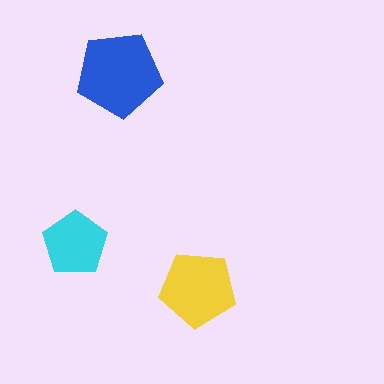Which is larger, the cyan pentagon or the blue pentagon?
The blue one.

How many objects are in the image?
There are 3 objects in the image.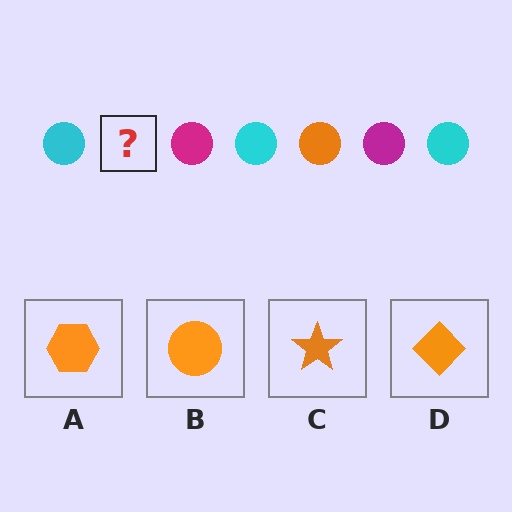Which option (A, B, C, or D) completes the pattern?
B.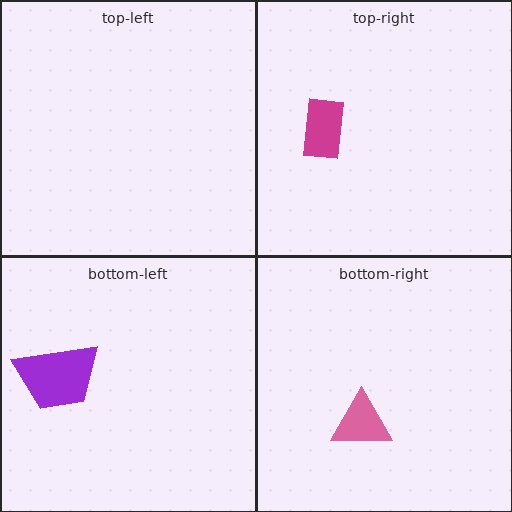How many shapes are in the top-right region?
1.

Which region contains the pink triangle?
The bottom-right region.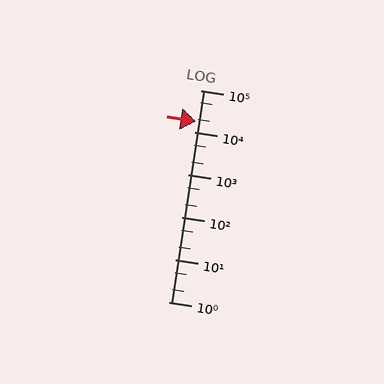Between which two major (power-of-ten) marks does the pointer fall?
The pointer is between 10000 and 100000.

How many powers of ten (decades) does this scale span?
The scale spans 5 decades, from 1 to 100000.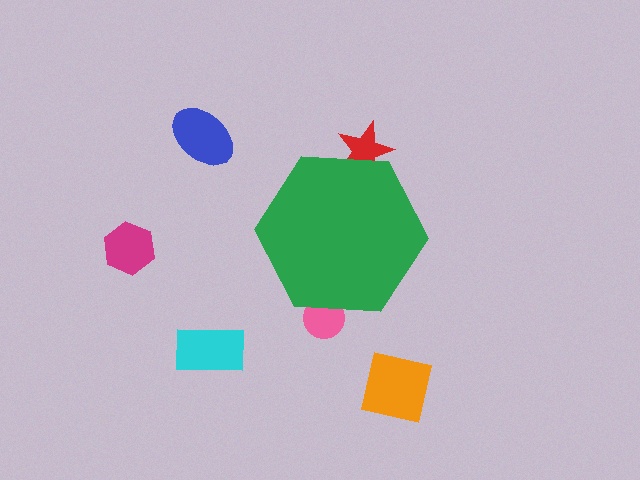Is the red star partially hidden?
Yes, the red star is partially hidden behind the green hexagon.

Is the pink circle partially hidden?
Yes, the pink circle is partially hidden behind the green hexagon.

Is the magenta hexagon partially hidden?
No, the magenta hexagon is fully visible.